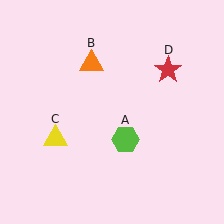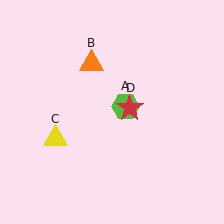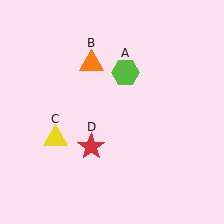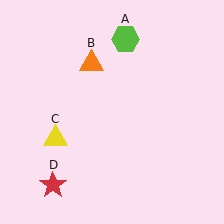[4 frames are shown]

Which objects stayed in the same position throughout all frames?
Orange triangle (object B) and yellow triangle (object C) remained stationary.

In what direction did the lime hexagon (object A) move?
The lime hexagon (object A) moved up.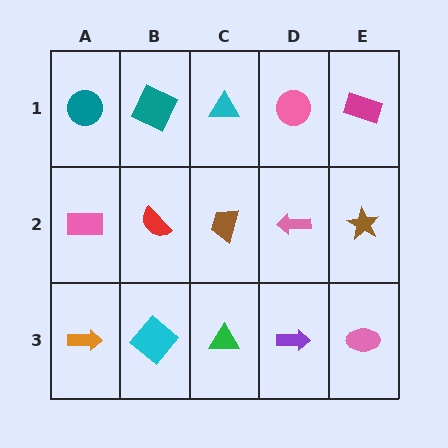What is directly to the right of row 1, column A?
A teal square.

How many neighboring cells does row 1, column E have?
2.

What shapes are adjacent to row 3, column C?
A brown trapezoid (row 2, column C), a cyan diamond (row 3, column B), a purple arrow (row 3, column D).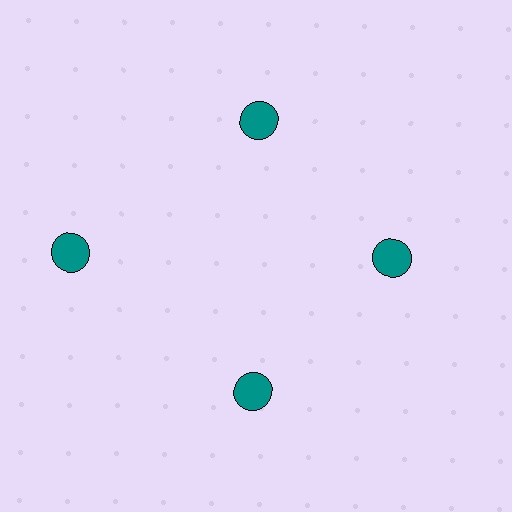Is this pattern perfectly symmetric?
No. The 4 teal circles are arranged in a ring, but one element near the 9 o'clock position is pushed outward from the center, breaking the 4-fold rotational symmetry.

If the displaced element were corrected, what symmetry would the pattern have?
It would have 4-fold rotational symmetry — the pattern would map onto itself every 90 degrees.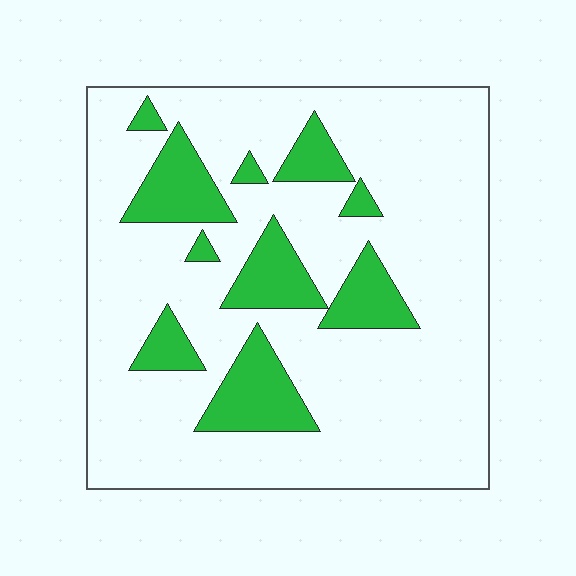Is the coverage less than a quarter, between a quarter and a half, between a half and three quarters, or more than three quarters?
Less than a quarter.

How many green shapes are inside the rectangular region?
10.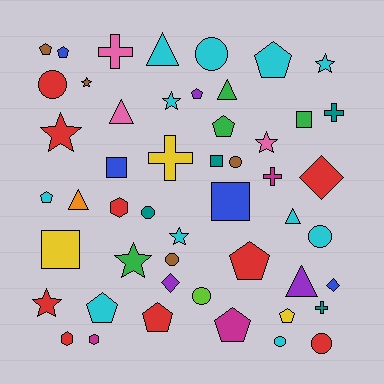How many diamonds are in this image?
There are 3 diamonds.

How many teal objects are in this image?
There are 4 teal objects.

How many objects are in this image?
There are 50 objects.